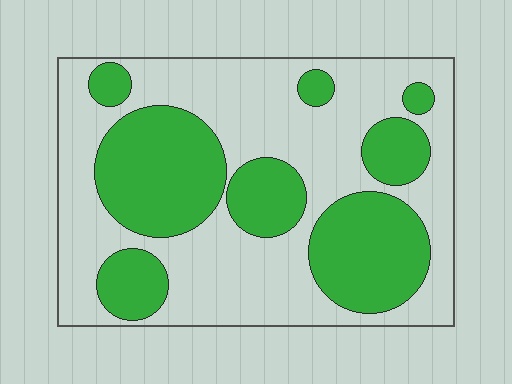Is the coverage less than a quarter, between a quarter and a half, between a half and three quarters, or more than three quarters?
Between a quarter and a half.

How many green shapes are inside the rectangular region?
8.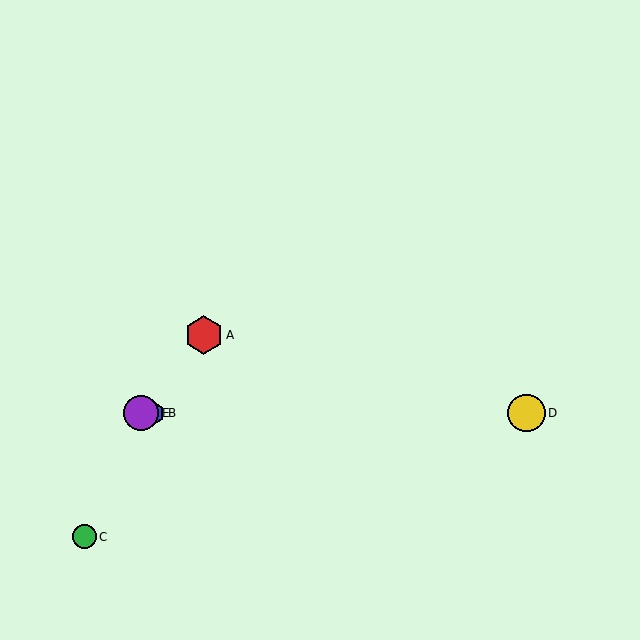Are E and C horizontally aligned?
No, E is at y≈413 and C is at y≈537.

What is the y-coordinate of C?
Object C is at y≈537.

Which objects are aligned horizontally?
Objects B, D, E are aligned horizontally.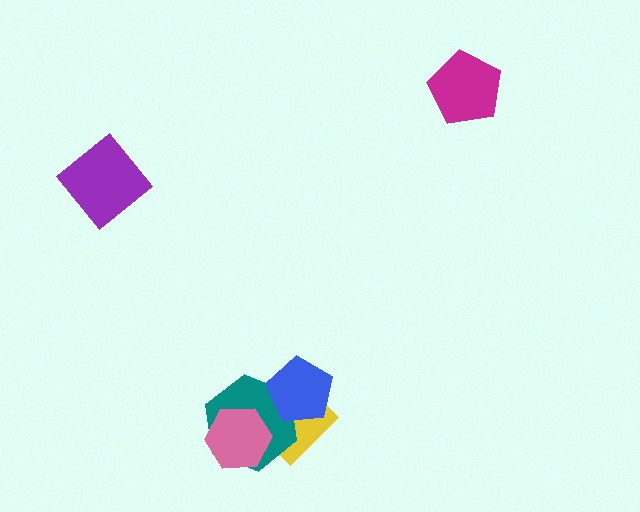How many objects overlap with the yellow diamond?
3 objects overlap with the yellow diamond.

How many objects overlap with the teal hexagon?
3 objects overlap with the teal hexagon.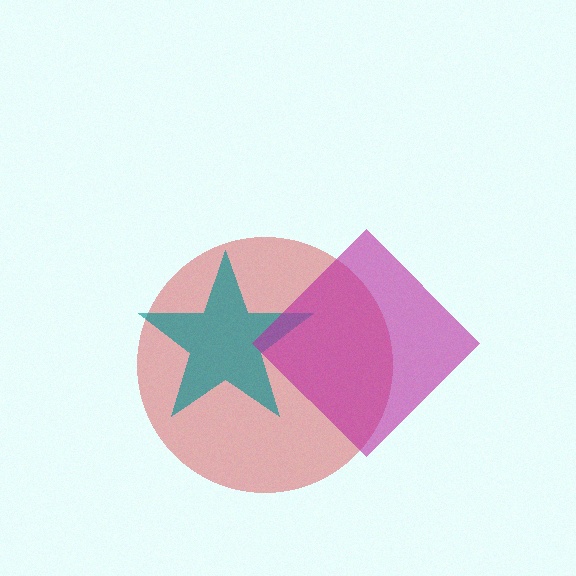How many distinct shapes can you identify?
There are 3 distinct shapes: a red circle, a teal star, a magenta diamond.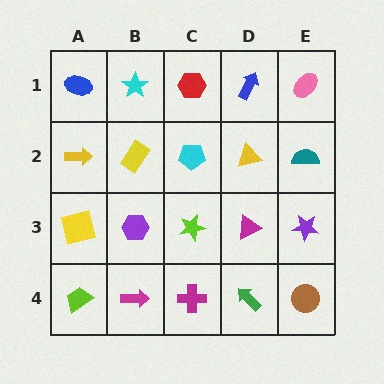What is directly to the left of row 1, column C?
A cyan star.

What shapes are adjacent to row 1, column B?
A yellow rectangle (row 2, column B), a blue ellipse (row 1, column A), a red hexagon (row 1, column C).